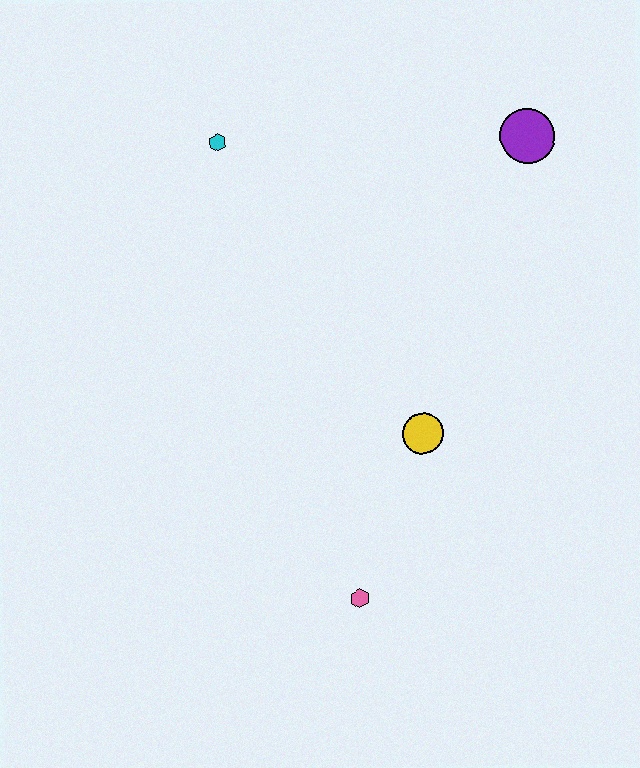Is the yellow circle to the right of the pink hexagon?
Yes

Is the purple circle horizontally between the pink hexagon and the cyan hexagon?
No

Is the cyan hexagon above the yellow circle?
Yes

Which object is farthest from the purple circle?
The pink hexagon is farthest from the purple circle.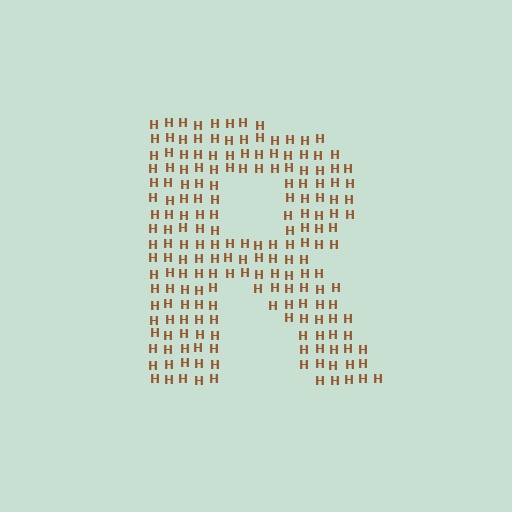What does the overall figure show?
The overall figure shows the letter R.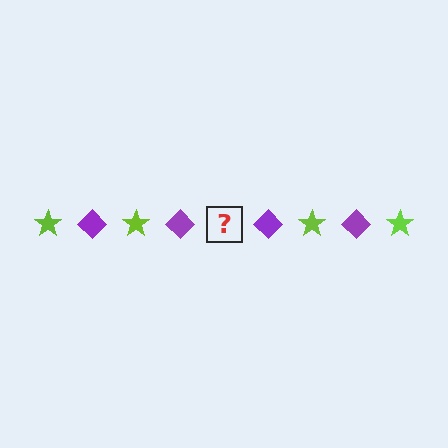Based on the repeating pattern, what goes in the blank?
The blank should be a lime star.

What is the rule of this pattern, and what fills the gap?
The rule is that the pattern alternates between lime star and purple diamond. The gap should be filled with a lime star.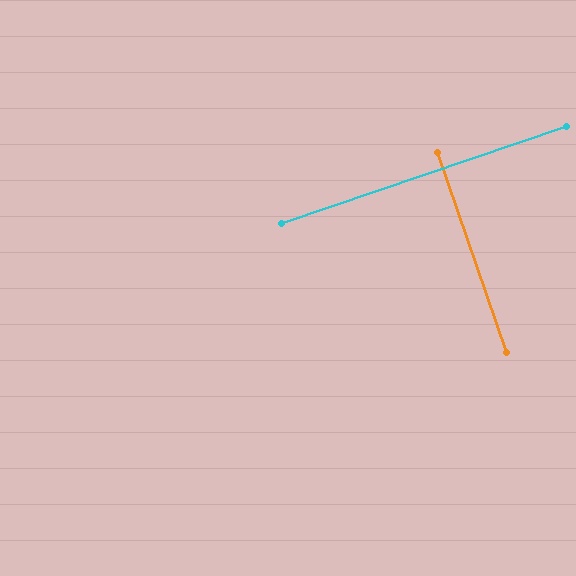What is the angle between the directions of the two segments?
Approximately 90 degrees.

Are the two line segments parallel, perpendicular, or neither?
Perpendicular — they meet at approximately 90°.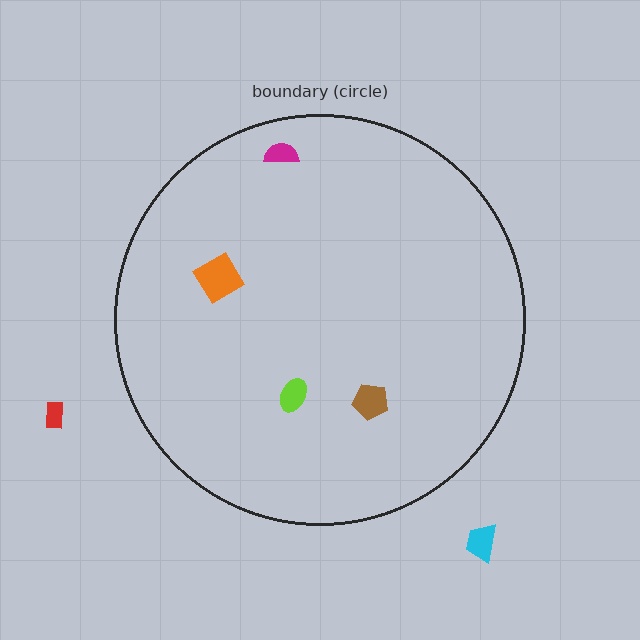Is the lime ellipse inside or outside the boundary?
Inside.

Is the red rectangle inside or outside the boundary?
Outside.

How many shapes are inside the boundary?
4 inside, 2 outside.